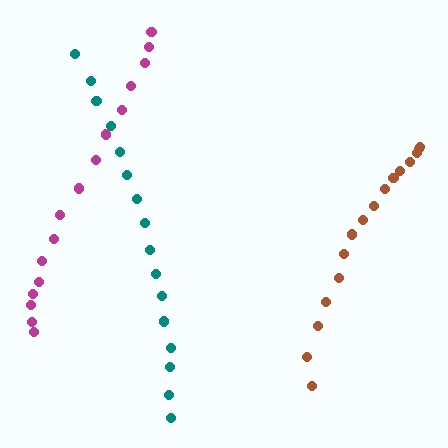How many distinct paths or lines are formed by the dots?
There are 3 distinct paths.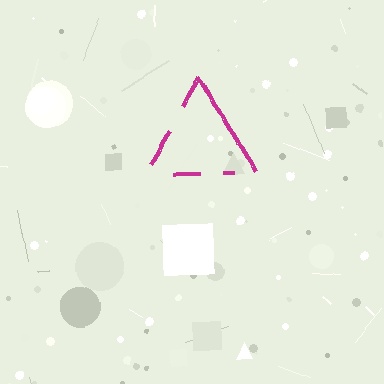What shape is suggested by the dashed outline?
The dashed outline suggests a triangle.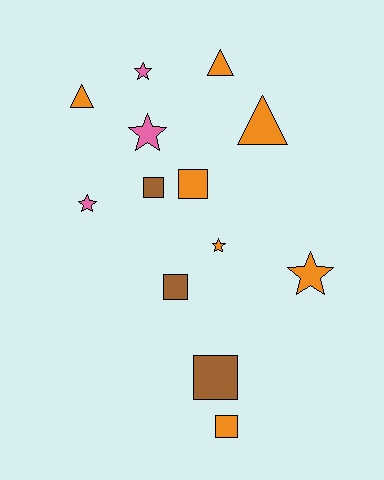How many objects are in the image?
There are 13 objects.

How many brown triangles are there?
There are no brown triangles.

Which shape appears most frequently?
Star, with 5 objects.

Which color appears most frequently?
Orange, with 7 objects.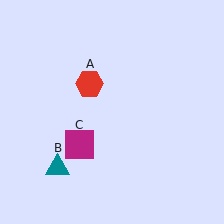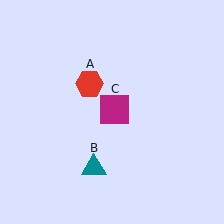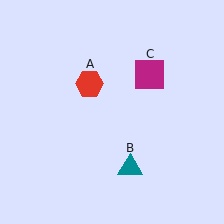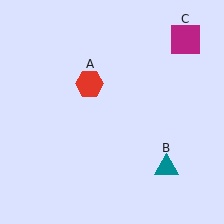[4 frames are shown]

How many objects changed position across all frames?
2 objects changed position: teal triangle (object B), magenta square (object C).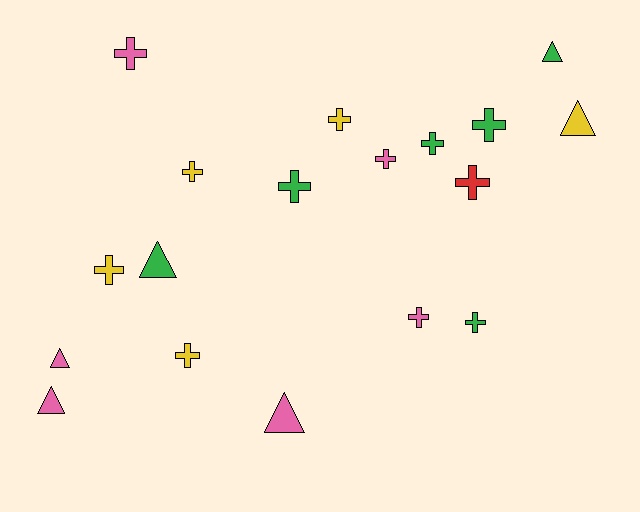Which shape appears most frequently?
Cross, with 12 objects.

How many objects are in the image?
There are 18 objects.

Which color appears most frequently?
Pink, with 6 objects.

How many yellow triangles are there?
There is 1 yellow triangle.